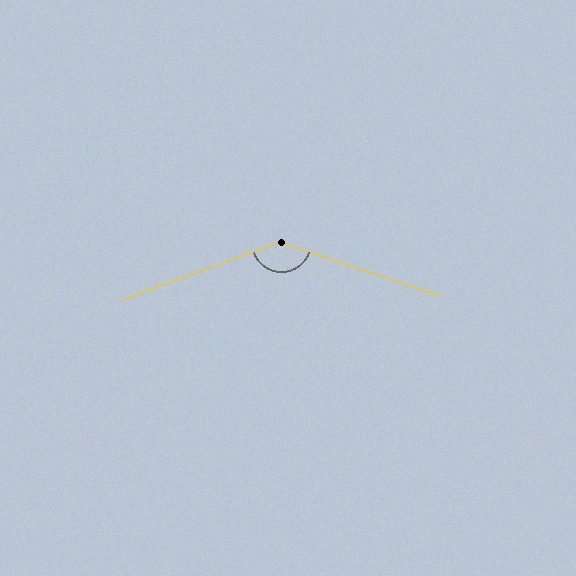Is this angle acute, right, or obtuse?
It is obtuse.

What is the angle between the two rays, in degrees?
Approximately 141 degrees.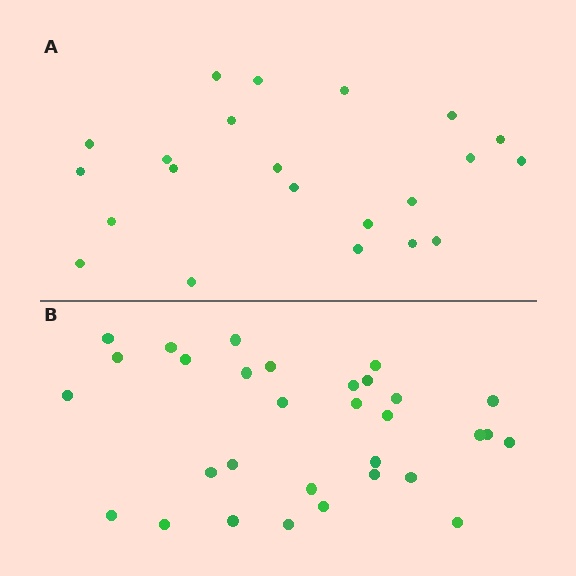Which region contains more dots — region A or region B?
Region B (the bottom region) has more dots.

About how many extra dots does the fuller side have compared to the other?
Region B has roughly 8 or so more dots than region A.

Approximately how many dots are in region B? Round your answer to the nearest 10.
About 30 dots. (The exact count is 31, which rounds to 30.)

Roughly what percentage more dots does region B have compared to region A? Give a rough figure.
About 40% more.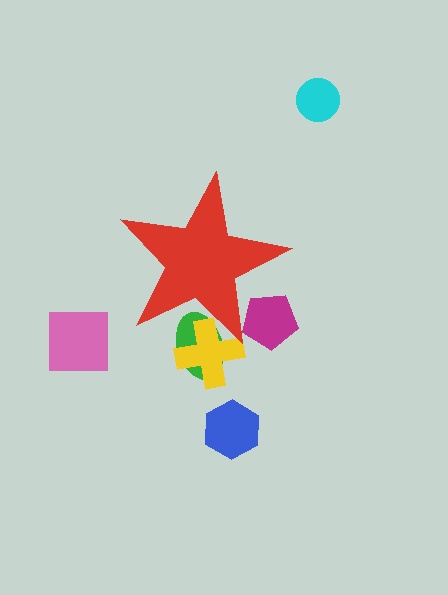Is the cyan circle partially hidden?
No, the cyan circle is fully visible.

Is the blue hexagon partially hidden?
No, the blue hexagon is fully visible.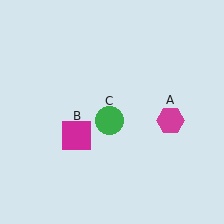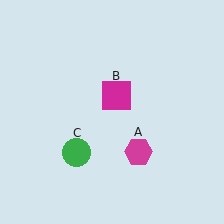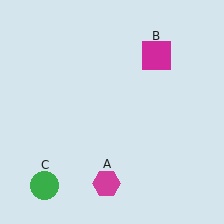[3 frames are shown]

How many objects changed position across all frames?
3 objects changed position: magenta hexagon (object A), magenta square (object B), green circle (object C).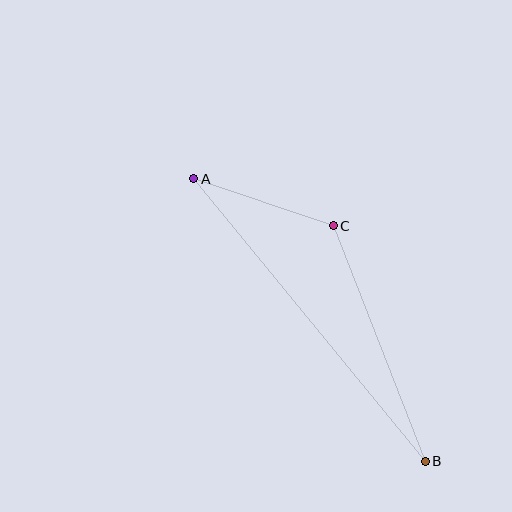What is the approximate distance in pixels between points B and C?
The distance between B and C is approximately 253 pixels.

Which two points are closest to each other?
Points A and C are closest to each other.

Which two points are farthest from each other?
Points A and B are farthest from each other.